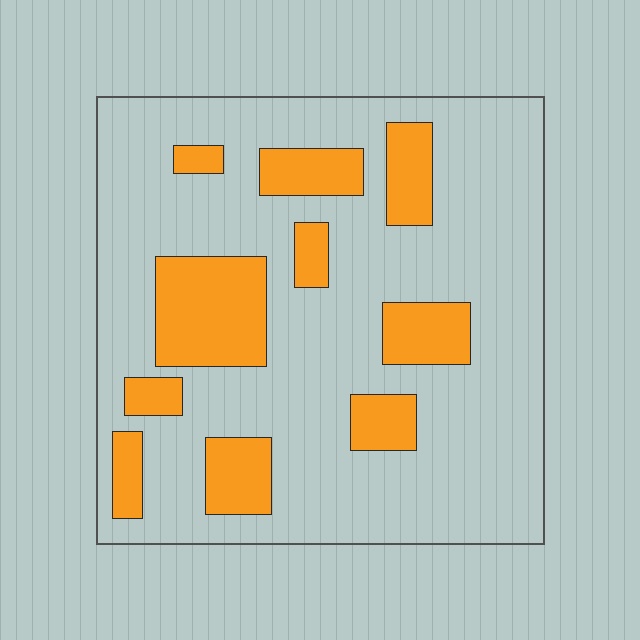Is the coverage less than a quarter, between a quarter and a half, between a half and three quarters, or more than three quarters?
Less than a quarter.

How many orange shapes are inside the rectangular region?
10.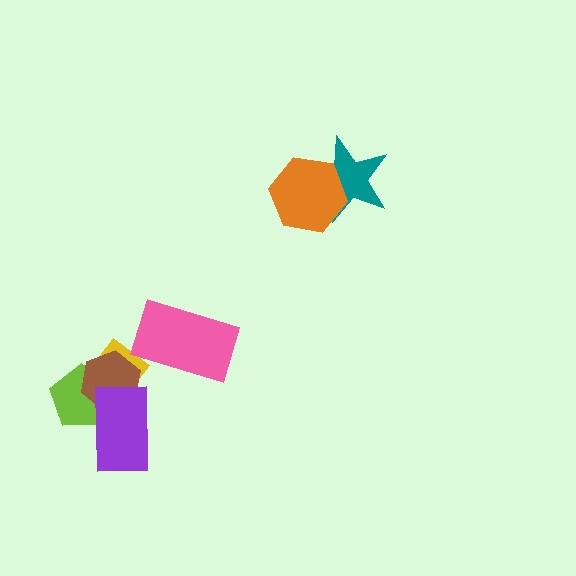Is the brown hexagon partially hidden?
Yes, it is partially covered by another shape.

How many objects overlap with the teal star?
1 object overlaps with the teal star.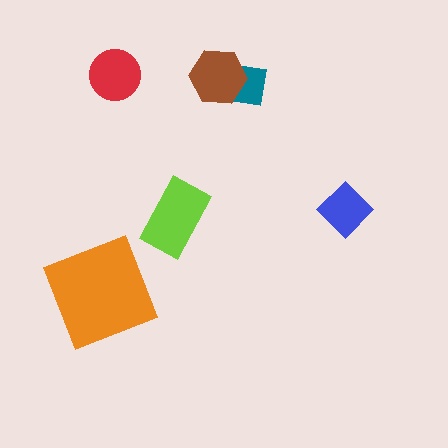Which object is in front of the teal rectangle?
The brown hexagon is in front of the teal rectangle.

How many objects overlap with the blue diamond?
0 objects overlap with the blue diamond.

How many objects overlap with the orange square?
0 objects overlap with the orange square.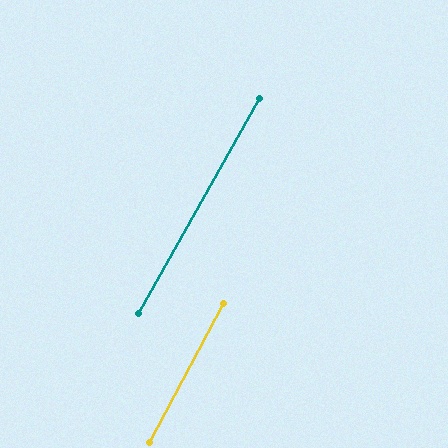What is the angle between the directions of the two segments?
Approximately 1 degree.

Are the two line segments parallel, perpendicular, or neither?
Parallel — their directions differ by only 1.0°.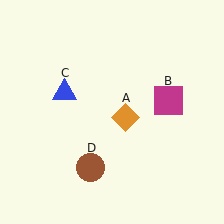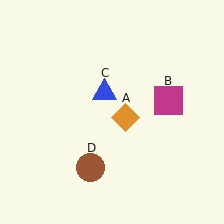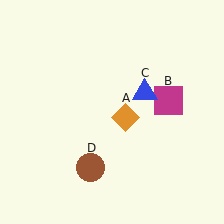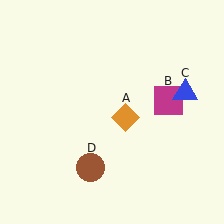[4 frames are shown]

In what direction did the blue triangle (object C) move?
The blue triangle (object C) moved right.